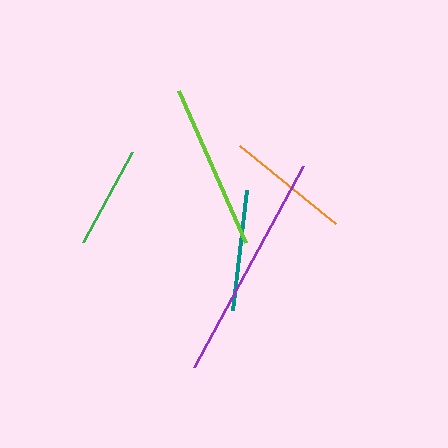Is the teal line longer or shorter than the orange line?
The orange line is longer than the teal line.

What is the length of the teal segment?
The teal segment is approximately 121 pixels long.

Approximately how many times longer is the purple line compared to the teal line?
The purple line is approximately 1.9 times the length of the teal line.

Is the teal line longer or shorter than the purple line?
The purple line is longer than the teal line.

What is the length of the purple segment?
The purple segment is approximately 229 pixels long.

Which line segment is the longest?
The purple line is the longest at approximately 229 pixels.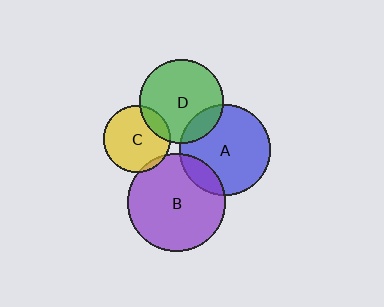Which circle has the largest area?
Circle B (purple).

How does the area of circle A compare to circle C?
Approximately 1.8 times.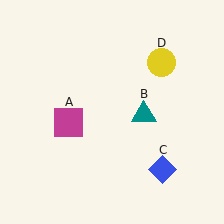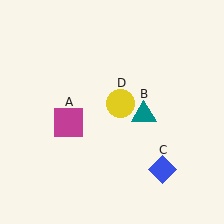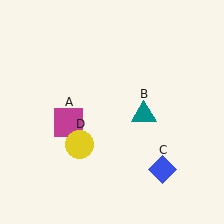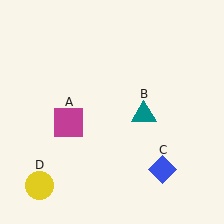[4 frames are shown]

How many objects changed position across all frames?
1 object changed position: yellow circle (object D).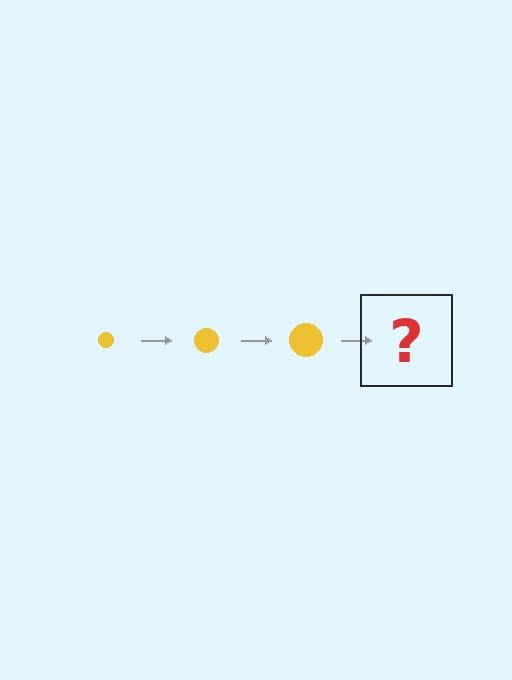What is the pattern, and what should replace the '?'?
The pattern is that the circle gets progressively larger each step. The '?' should be a yellow circle, larger than the previous one.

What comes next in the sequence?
The next element should be a yellow circle, larger than the previous one.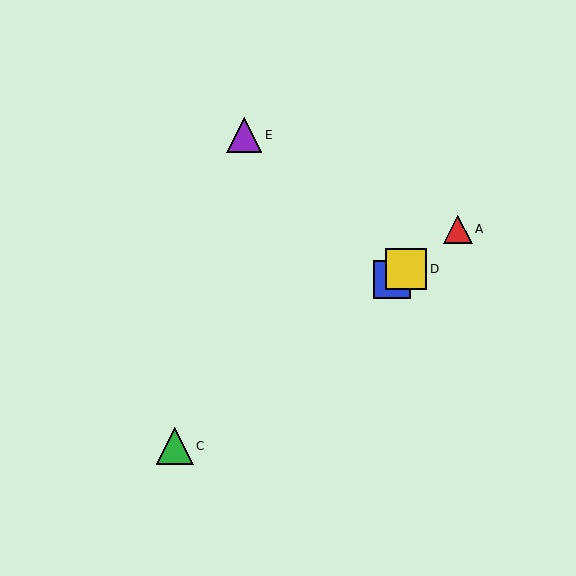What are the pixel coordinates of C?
Object C is at (175, 446).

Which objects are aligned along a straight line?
Objects A, B, C, D are aligned along a straight line.